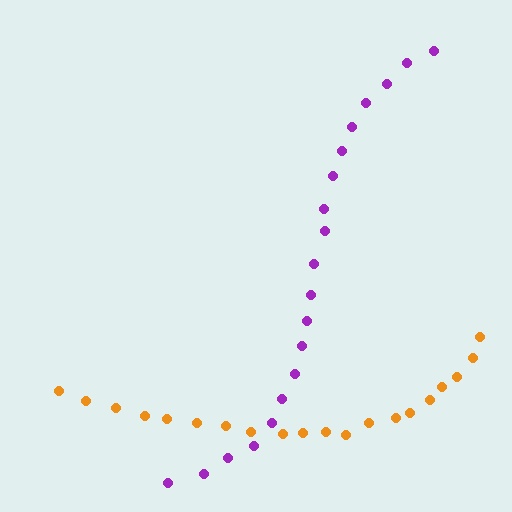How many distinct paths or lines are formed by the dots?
There are 2 distinct paths.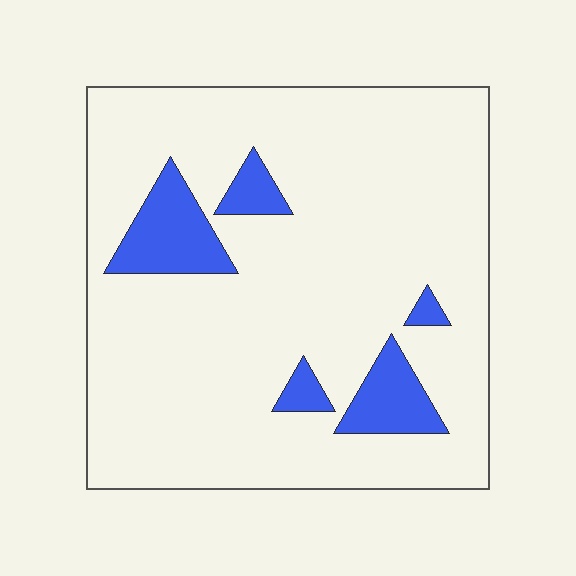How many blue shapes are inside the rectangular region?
5.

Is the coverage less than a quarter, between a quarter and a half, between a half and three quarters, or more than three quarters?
Less than a quarter.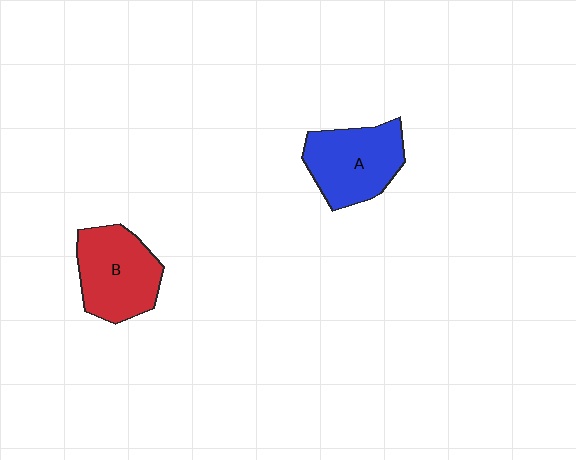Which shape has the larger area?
Shape B (red).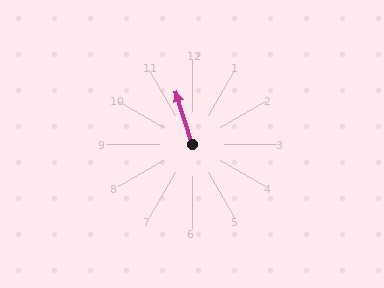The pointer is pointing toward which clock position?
Roughly 11 o'clock.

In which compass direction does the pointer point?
North.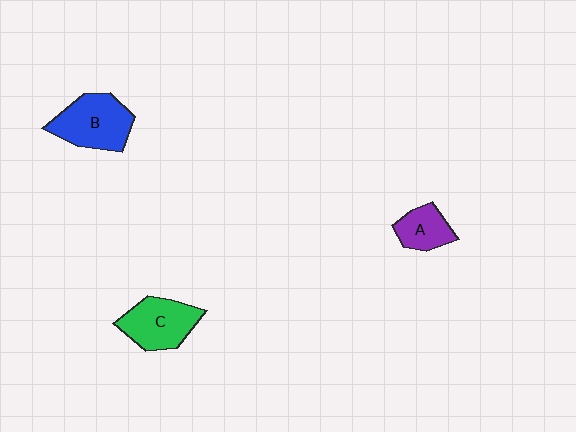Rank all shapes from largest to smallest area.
From largest to smallest: B (blue), C (green), A (purple).